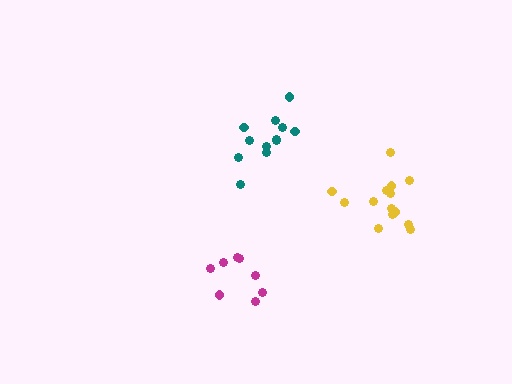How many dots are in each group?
Group 1: 12 dots, Group 2: 14 dots, Group 3: 9 dots (35 total).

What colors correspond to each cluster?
The clusters are colored: teal, yellow, magenta.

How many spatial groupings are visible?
There are 3 spatial groupings.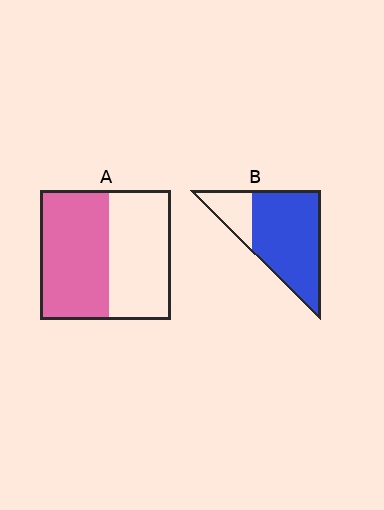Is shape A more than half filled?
Roughly half.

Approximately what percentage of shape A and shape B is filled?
A is approximately 55% and B is approximately 75%.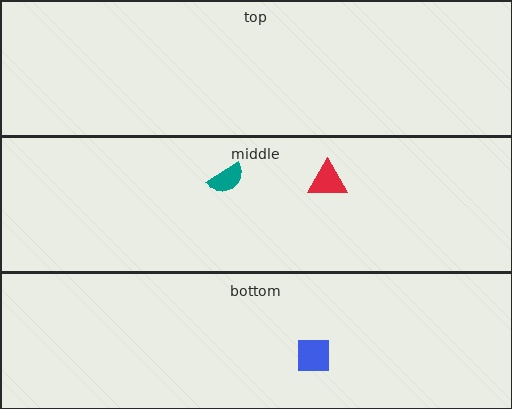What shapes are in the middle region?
The teal semicircle, the red triangle.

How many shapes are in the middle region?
2.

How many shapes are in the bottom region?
1.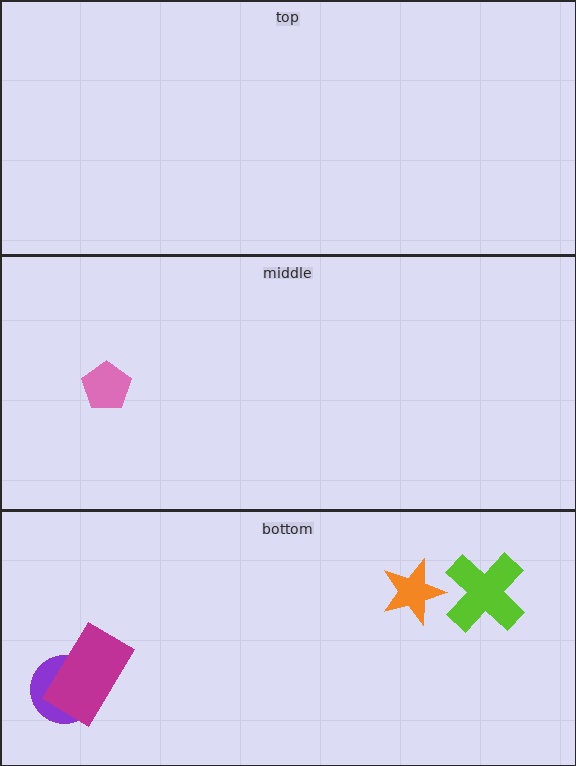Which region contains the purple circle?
The bottom region.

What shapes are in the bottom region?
The orange star, the purple circle, the magenta rectangle, the lime cross.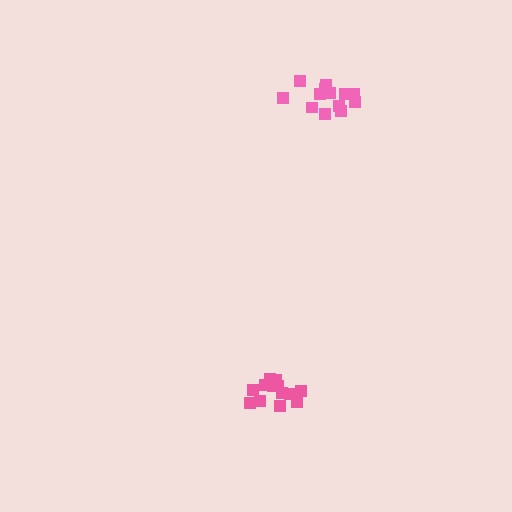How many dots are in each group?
Group 1: 13 dots, Group 2: 13 dots (26 total).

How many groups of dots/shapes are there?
There are 2 groups.